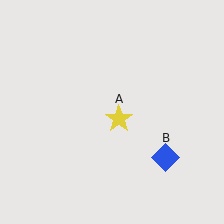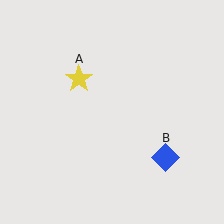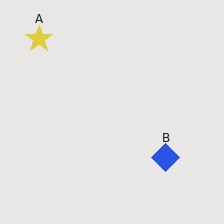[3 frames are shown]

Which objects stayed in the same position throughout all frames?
Blue diamond (object B) remained stationary.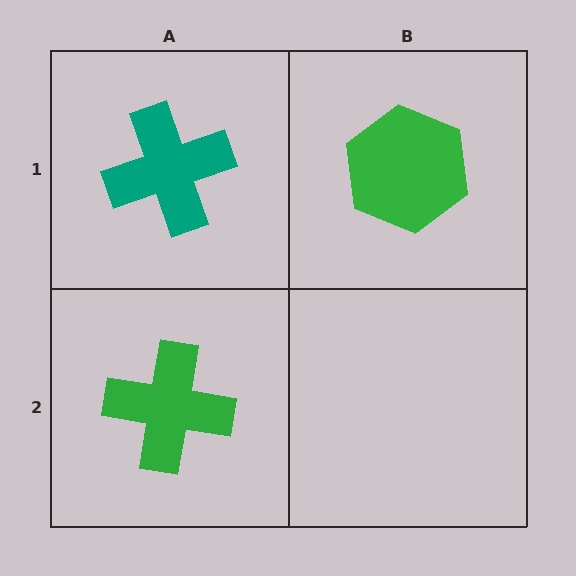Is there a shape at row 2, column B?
No, that cell is empty.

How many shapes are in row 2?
1 shape.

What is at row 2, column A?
A green cross.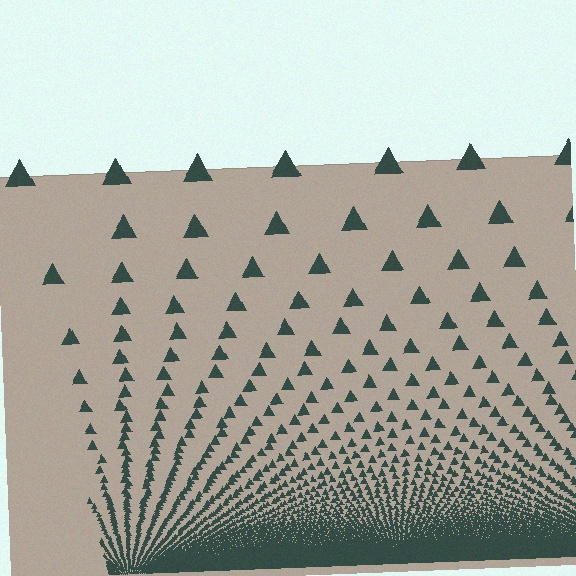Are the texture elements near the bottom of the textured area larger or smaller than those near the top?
Smaller. The gradient is inverted — elements near the bottom are smaller and denser.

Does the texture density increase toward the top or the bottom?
Density increases toward the bottom.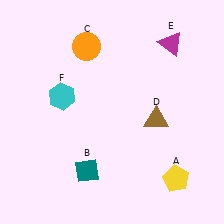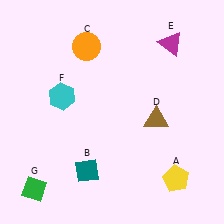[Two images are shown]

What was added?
A green diamond (G) was added in Image 2.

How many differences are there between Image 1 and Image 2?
There is 1 difference between the two images.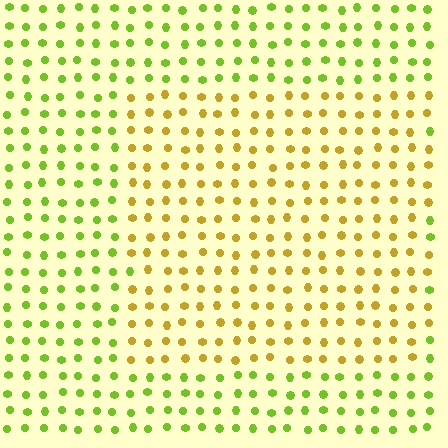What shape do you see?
I see a rectangle.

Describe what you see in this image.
The image is filled with small lime elements in a uniform arrangement. A rectangle-shaped region is visible where the elements are tinted to a slightly different hue, forming a subtle color boundary.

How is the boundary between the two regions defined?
The boundary is defined purely by a slight shift in hue (about 44 degrees). Spacing, size, and orientation are identical on both sides.